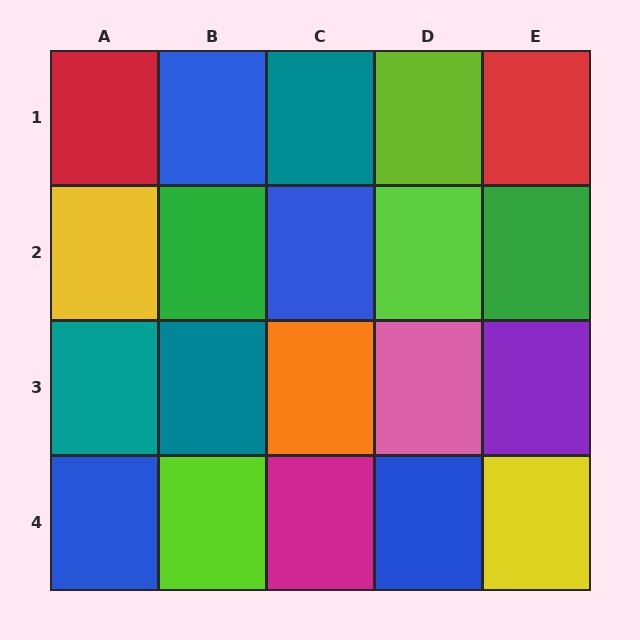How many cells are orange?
1 cell is orange.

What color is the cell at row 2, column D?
Lime.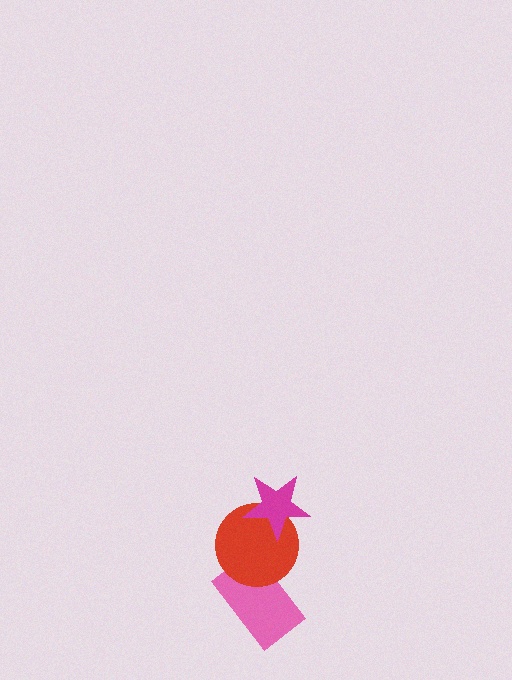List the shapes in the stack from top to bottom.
From top to bottom: the magenta star, the red circle, the pink rectangle.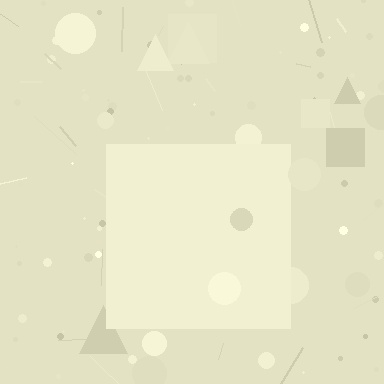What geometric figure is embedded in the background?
A square is embedded in the background.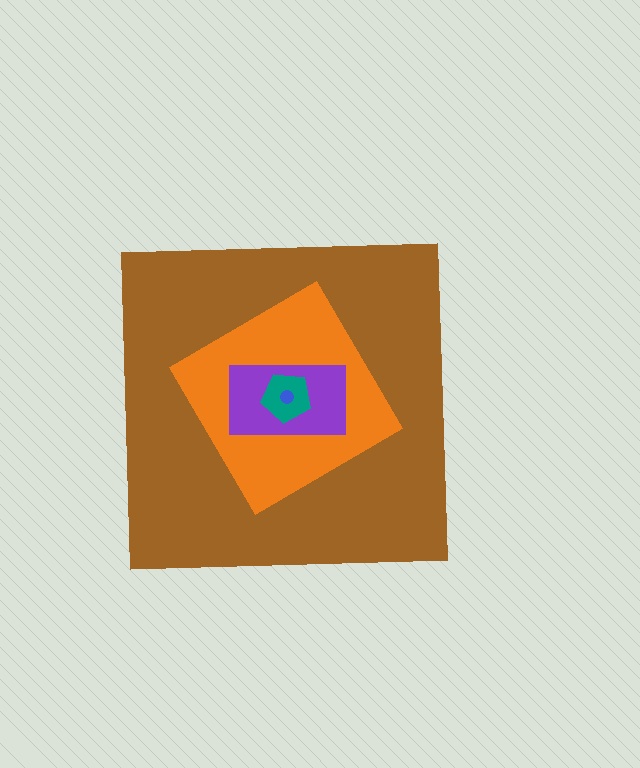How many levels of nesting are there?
5.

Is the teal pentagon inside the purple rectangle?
Yes.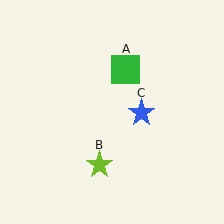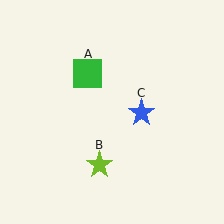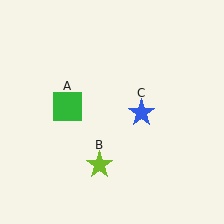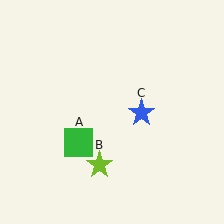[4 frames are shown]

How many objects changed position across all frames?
1 object changed position: green square (object A).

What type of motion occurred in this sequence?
The green square (object A) rotated counterclockwise around the center of the scene.